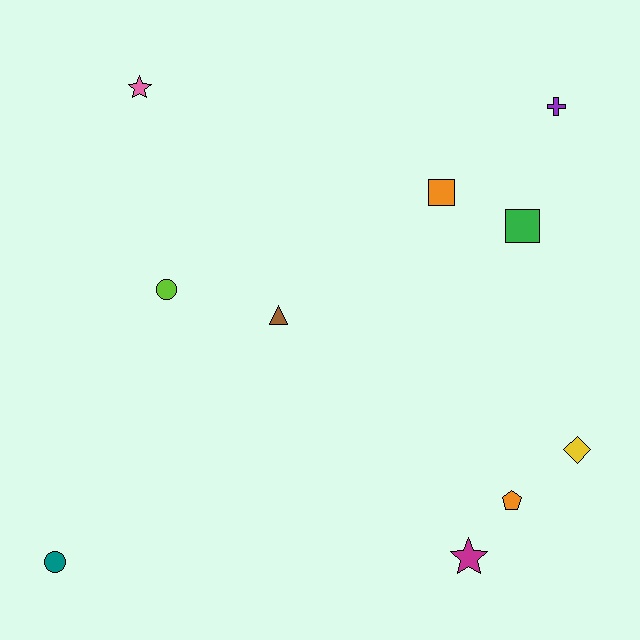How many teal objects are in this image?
There is 1 teal object.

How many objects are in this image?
There are 10 objects.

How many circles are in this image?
There are 2 circles.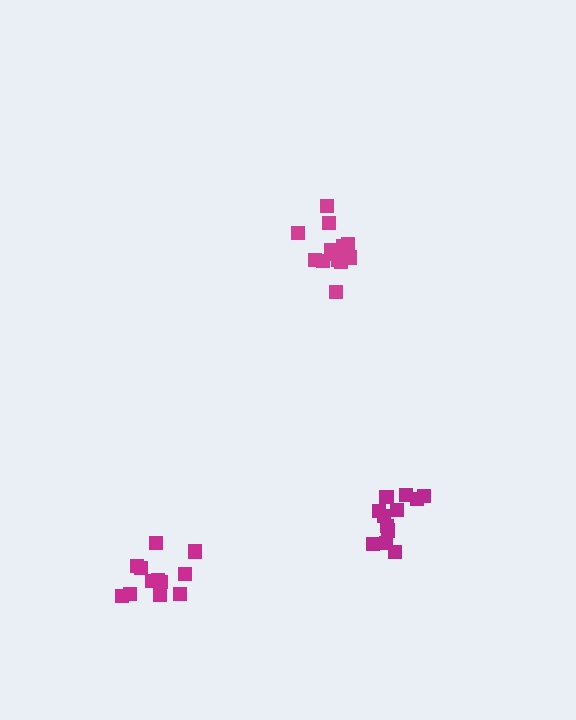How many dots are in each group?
Group 1: 15 dots, Group 2: 12 dots, Group 3: 12 dots (39 total).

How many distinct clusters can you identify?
There are 3 distinct clusters.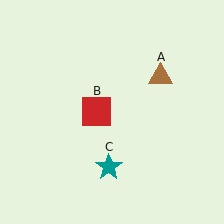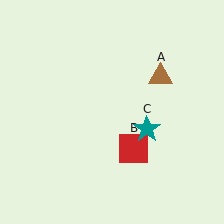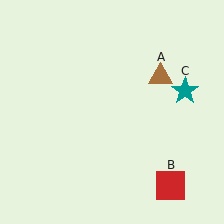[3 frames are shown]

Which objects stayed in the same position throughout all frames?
Brown triangle (object A) remained stationary.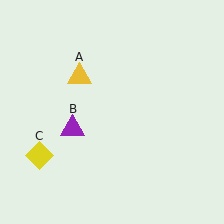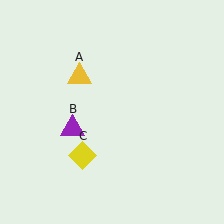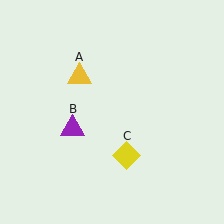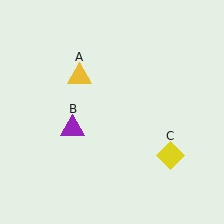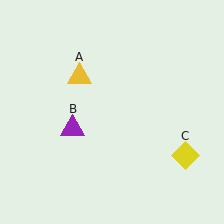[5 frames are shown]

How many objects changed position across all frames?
1 object changed position: yellow diamond (object C).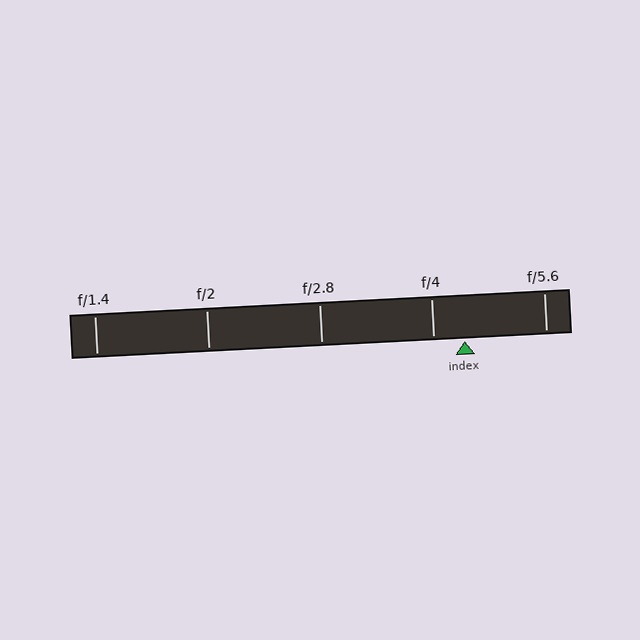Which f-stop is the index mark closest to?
The index mark is closest to f/4.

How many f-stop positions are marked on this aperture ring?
There are 5 f-stop positions marked.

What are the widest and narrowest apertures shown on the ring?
The widest aperture shown is f/1.4 and the narrowest is f/5.6.